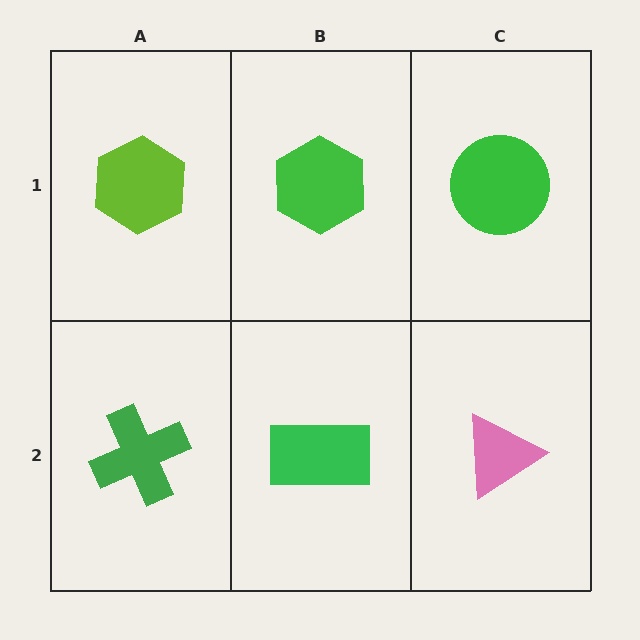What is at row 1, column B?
A green hexagon.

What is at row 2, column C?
A pink triangle.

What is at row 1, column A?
A lime hexagon.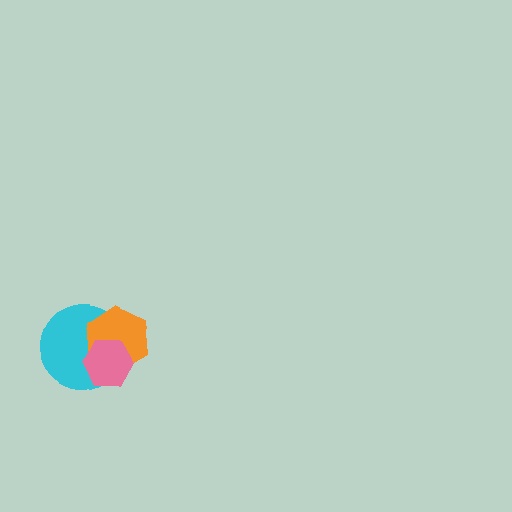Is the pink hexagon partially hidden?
No, no other shape covers it.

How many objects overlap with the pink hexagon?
2 objects overlap with the pink hexagon.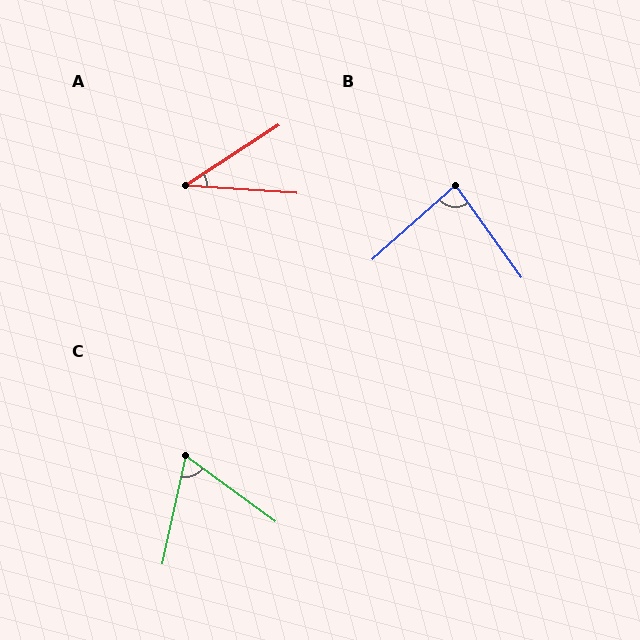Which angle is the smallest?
A, at approximately 37 degrees.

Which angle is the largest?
B, at approximately 84 degrees.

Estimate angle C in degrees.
Approximately 66 degrees.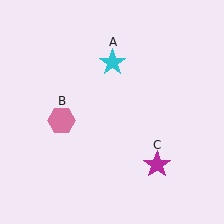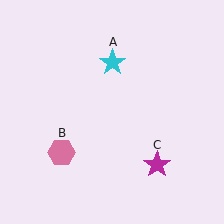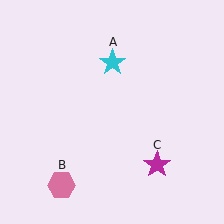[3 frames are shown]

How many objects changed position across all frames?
1 object changed position: pink hexagon (object B).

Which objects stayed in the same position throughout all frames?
Cyan star (object A) and magenta star (object C) remained stationary.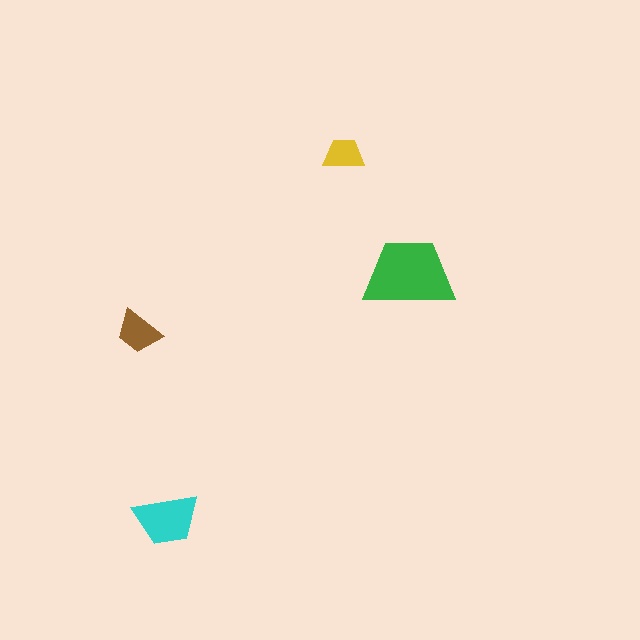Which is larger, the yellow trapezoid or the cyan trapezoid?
The cyan one.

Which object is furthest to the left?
The brown trapezoid is leftmost.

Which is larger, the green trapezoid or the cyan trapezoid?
The green one.